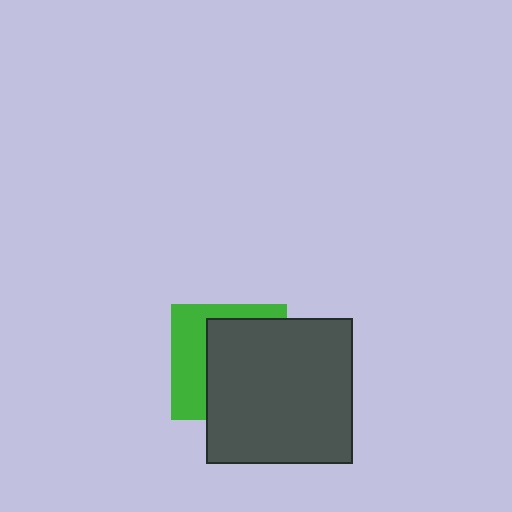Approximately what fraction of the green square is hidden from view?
Roughly 62% of the green square is hidden behind the dark gray square.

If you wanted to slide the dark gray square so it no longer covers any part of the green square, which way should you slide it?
Slide it right — that is the most direct way to separate the two shapes.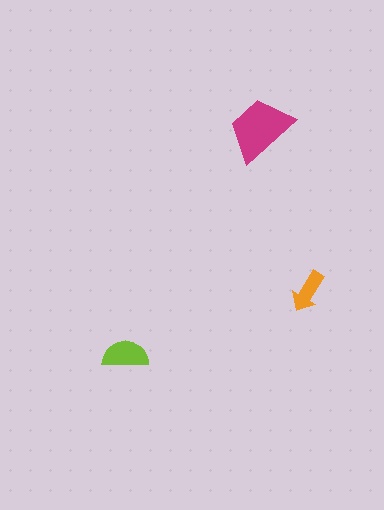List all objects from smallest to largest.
The orange arrow, the lime semicircle, the magenta trapezoid.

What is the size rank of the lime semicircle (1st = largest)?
2nd.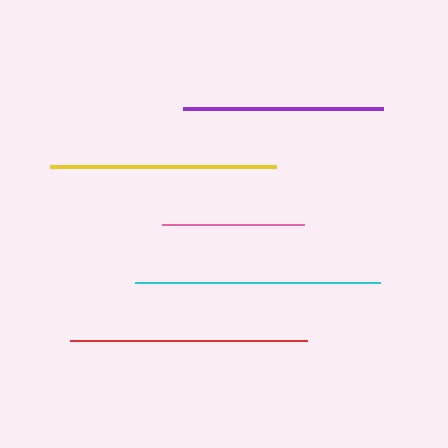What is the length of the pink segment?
The pink segment is approximately 142 pixels long.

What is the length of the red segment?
The red segment is approximately 236 pixels long.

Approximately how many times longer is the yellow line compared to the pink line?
The yellow line is approximately 1.6 times the length of the pink line.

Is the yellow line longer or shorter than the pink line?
The yellow line is longer than the pink line.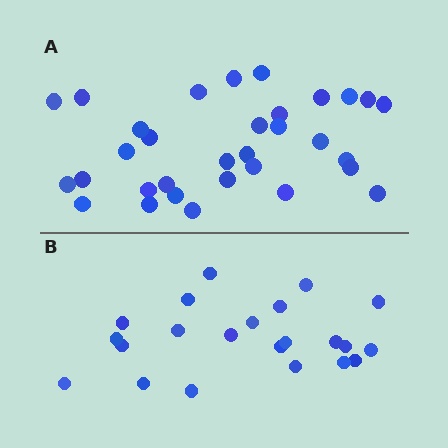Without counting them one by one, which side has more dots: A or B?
Region A (the top region) has more dots.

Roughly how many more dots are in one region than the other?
Region A has roughly 10 or so more dots than region B.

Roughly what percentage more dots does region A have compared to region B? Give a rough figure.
About 45% more.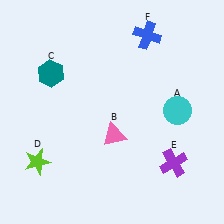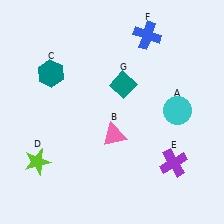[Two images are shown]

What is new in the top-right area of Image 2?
A teal diamond (G) was added in the top-right area of Image 2.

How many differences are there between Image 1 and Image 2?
There is 1 difference between the two images.